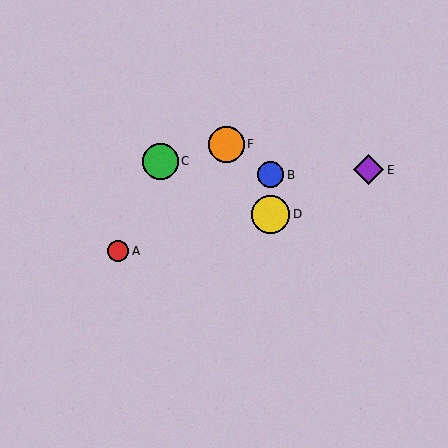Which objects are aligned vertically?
Objects B, D are aligned vertically.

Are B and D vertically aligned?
Yes, both are at x≈271.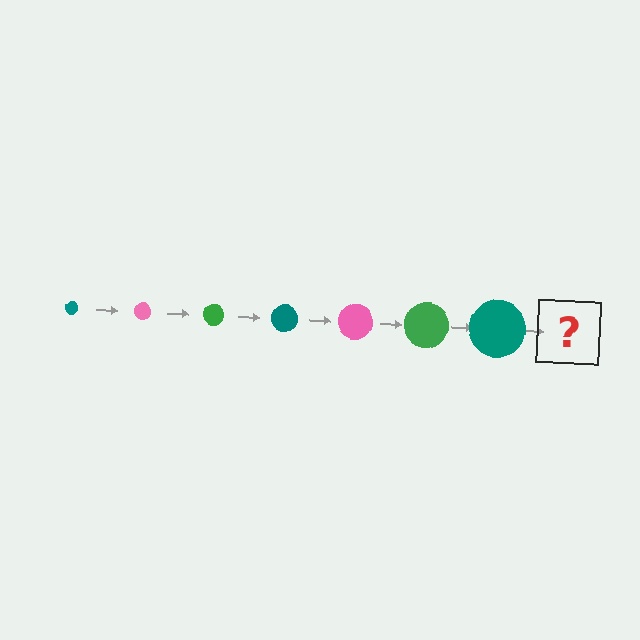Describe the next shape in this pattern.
It should be a pink circle, larger than the previous one.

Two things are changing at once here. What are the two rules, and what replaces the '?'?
The two rules are that the circle grows larger each step and the color cycles through teal, pink, and green. The '?' should be a pink circle, larger than the previous one.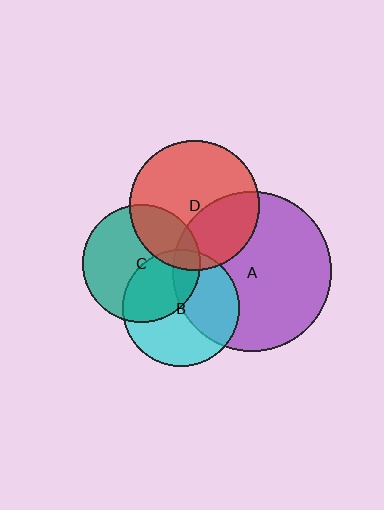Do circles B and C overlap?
Yes.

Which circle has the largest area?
Circle A (purple).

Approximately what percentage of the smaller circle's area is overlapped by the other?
Approximately 40%.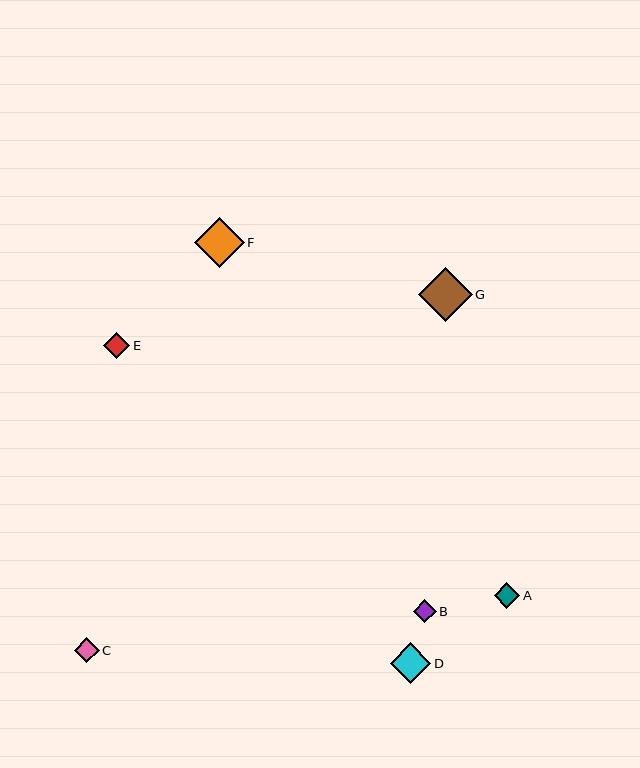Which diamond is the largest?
Diamond G is the largest with a size of approximately 54 pixels.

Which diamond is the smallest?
Diamond B is the smallest with a size of approximately 23 pixels.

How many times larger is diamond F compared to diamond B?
Diamond F is approximately 2.2 times the size of diamond B.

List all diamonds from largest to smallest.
From largest to smallest: G, F, D, E, A, C, B.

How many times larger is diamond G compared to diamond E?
Diamond G is approximately 2.0 times the size of diamond E.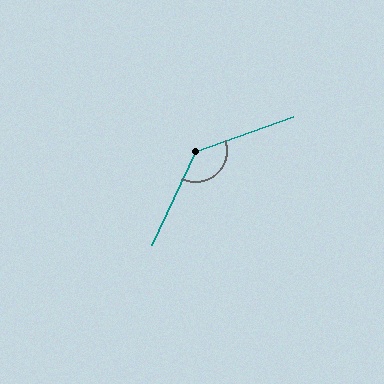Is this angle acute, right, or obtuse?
It is obtuse.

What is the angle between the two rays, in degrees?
Approximately 135 degrees.